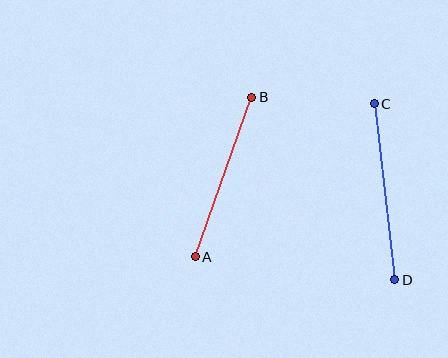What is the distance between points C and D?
The distance is approximately 177 pixels.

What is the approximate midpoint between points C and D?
The midpoint is at approximately (384, 192) pixels.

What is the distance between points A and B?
The distance is approximately 169 pixels.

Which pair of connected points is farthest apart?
Points C and D are farthest apart.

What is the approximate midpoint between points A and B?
The midpoint is at approximately (224, 177) pixels.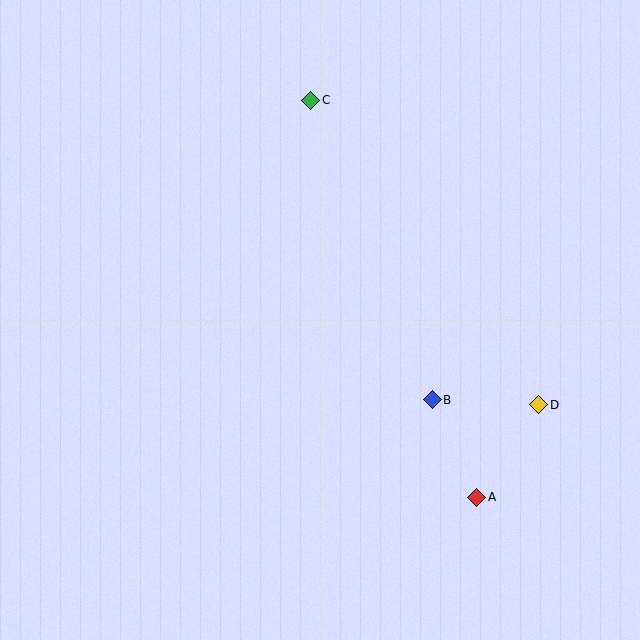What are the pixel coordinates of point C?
Point C is at (311, 100).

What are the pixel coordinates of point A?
Point A is at (477, 497).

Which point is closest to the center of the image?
Point B at (432, 400) is closest to the center.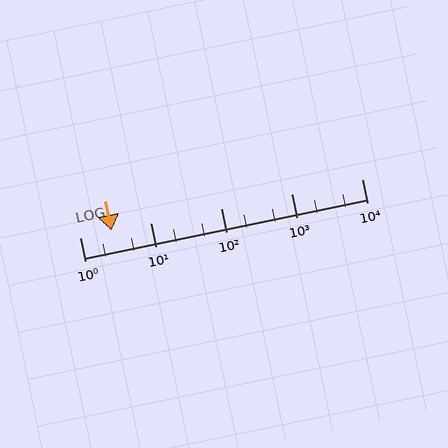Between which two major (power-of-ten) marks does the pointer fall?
The pointer is between 1 and 10.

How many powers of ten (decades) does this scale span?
The scale spans 4 decades, from 1 to 10000.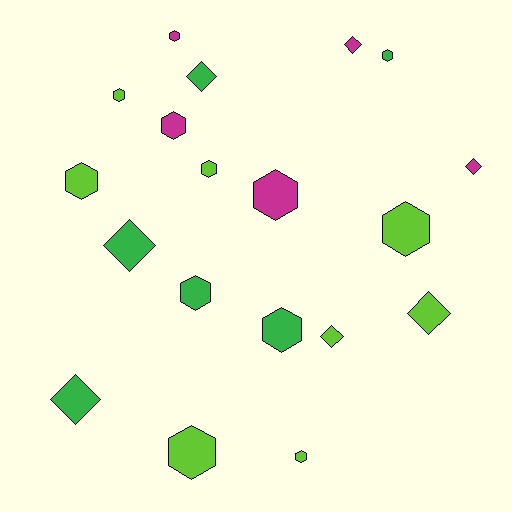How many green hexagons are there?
There are 3 green hexagons.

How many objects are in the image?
There are 19 objects.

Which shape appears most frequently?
Hexagon, with 12 objects.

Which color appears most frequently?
Lime, with 8 objects.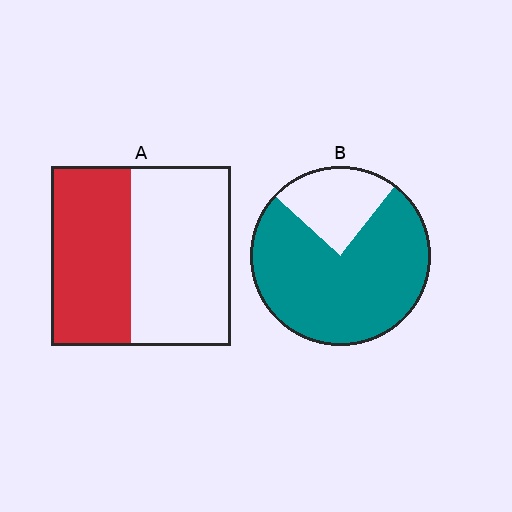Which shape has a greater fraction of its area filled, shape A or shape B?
Shape B.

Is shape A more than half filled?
No.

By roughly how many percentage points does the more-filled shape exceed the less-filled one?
By roughly 30 percentage points (B over A).